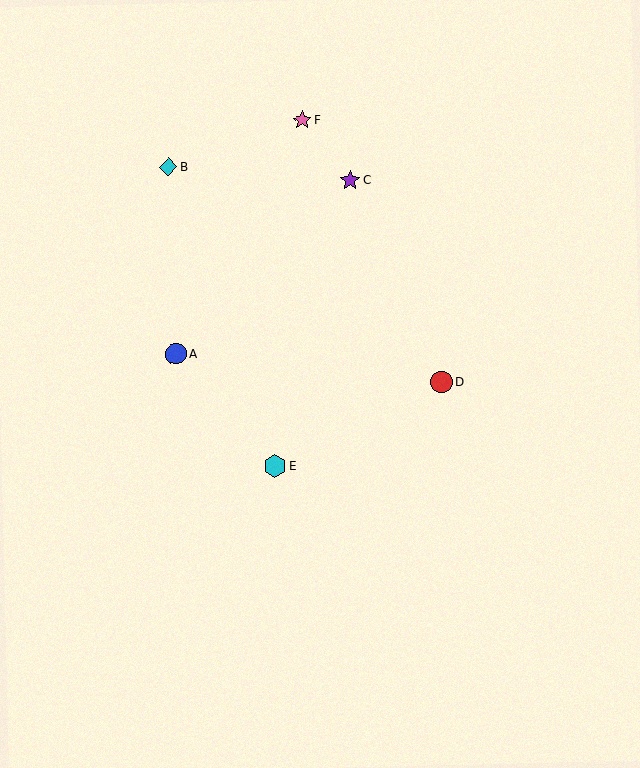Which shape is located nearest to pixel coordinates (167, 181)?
The cyan diamond (labeled B) at (168, 167) is nearest to that location.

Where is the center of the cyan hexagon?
The center of the cyan hexagon is at (275, 466).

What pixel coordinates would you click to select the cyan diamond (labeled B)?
Click at (168, 167) to select the cyan diamond B.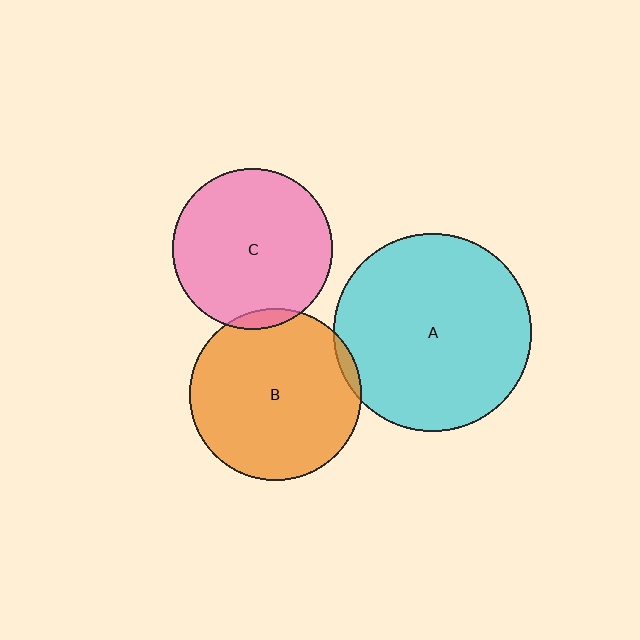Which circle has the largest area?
Circle A (cyan).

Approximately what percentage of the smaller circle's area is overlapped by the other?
Approximately 5%.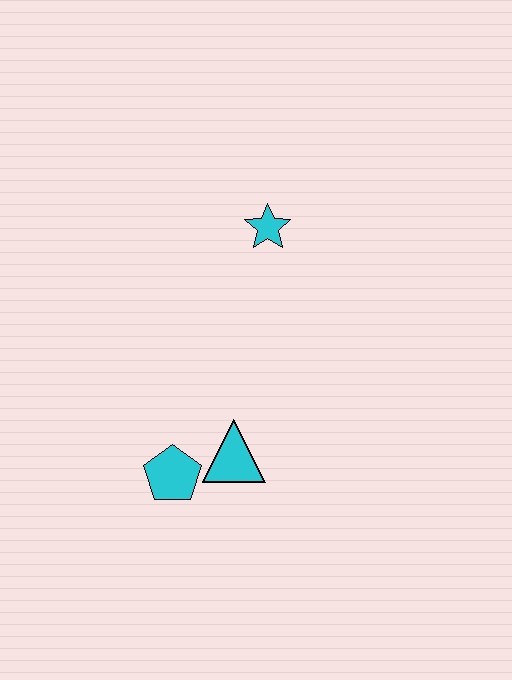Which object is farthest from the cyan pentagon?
The cyan star is farthest from the cyan pentagon.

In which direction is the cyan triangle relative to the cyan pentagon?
The cyan triangle is to the right of the cyan pentagon.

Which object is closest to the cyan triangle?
The cyan pentagon is closest to the cyan triangle.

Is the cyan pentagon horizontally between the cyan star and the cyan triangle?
No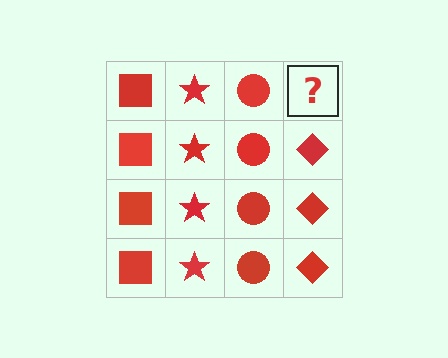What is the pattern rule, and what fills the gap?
The rule is that each column has a consistent shape. The gap should be filled with a red diamond.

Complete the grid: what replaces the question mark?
The question mark should be replaced with a red diamond.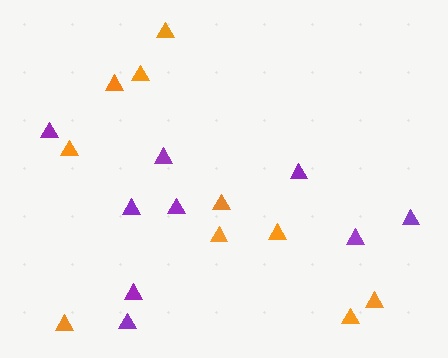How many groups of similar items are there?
There are 2 groups: one group of purple triangles (9) and one group of orange triangles (10).